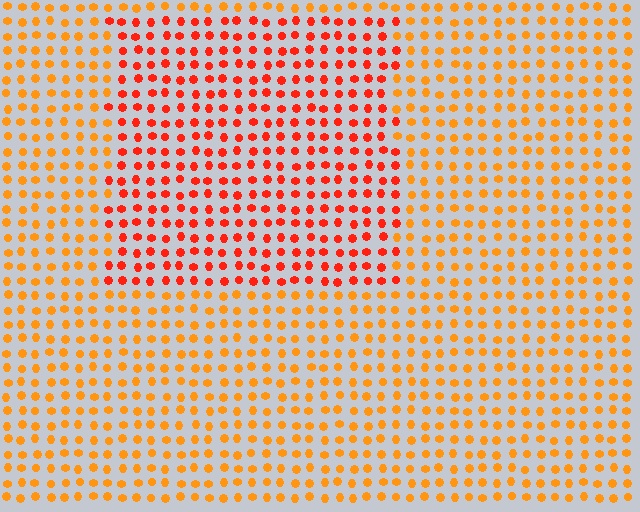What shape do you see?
I see a rectangle.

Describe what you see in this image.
The image is filled with small orange elements in a uniform arrangement. A rectangle-shaped region is visible where the elements are tinted to a slightly different hue, forming a subtle color boundary.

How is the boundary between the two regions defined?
The boundary is defined purely by a slight shift in hue (about 30 degrees). Spacing, size, and orientation are identical on both sides.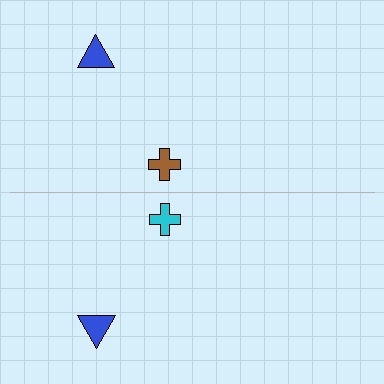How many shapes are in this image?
There are 4 shapes in this image.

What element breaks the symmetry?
The cyan cross on the bottom side breaks the symmetry — its mirror counterpart is brown.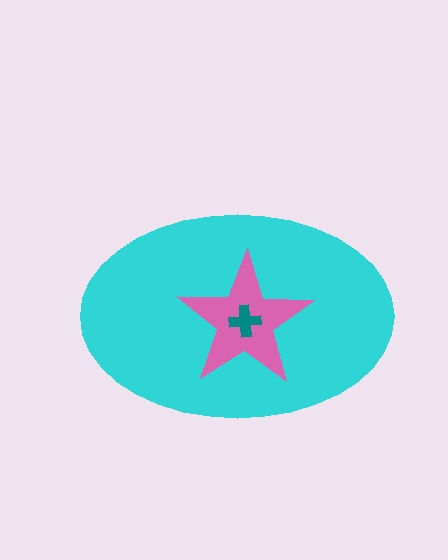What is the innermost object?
The teal cross.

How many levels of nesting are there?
3.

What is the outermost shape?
The cyan ellipse.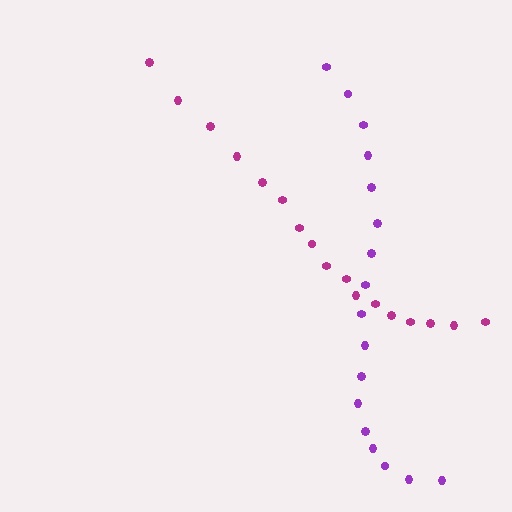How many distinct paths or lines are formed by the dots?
There are 2 distinct paths.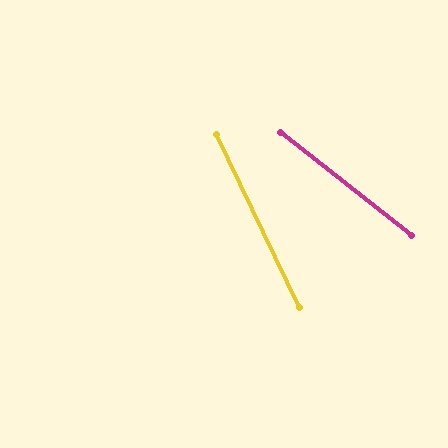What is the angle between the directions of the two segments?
Approximately 26 degrees.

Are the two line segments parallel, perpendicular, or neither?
Neither parallel nor perpendicular — they differ by about 26°.